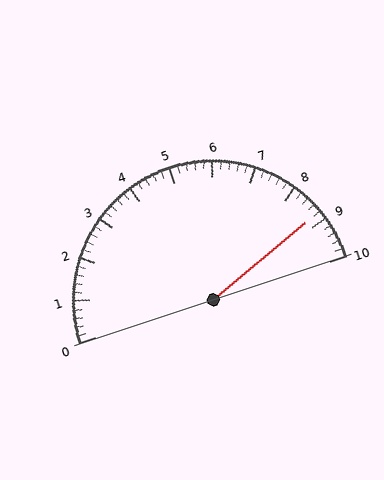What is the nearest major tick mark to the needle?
The nearest major tick mark is 9.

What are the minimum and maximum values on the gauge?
The gauge ranges from 0 to 10.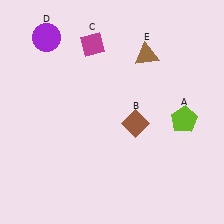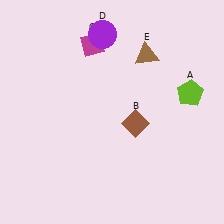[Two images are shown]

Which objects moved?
The objects that moved are: the lime pentagon (A), the purple circle (D).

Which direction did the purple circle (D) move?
The purple circle (D) moved right.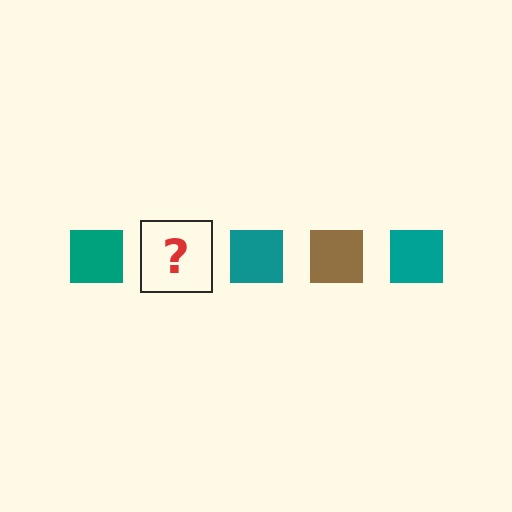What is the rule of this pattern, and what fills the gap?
The rule is that the pattern cycles through teal, brown squares. The gap should be filled with a brown square.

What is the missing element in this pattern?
The missing element is a brown square.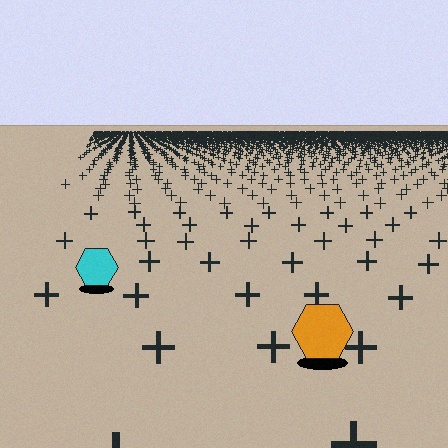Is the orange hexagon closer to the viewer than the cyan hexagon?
Yes. The orange hexagon is closer — you can tell from the texture gradient: the ground texture is coarser near it.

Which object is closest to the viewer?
The orange hexagon is closest. The texture marks near it are larger and more spread out.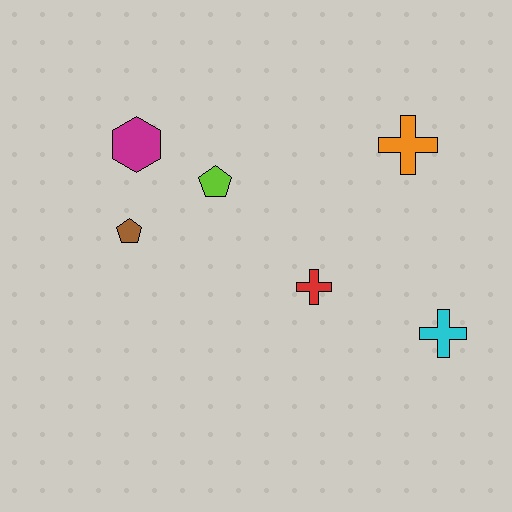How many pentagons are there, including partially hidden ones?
There are 2 pentagons.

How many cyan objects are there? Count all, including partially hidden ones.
There is 1 cyan object.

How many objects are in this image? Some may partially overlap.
There are 6 objects.